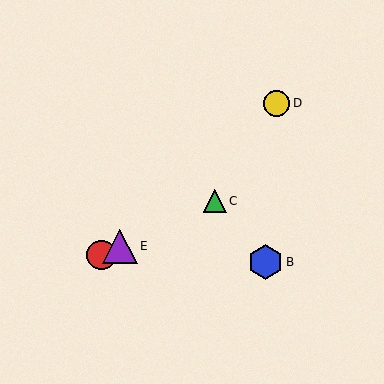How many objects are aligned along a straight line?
3 objects (A, C, E) are aligned along a straight line.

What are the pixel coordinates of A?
Object A is at (101, 255).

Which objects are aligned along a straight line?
Objects A, C, E are aligned along a straight line.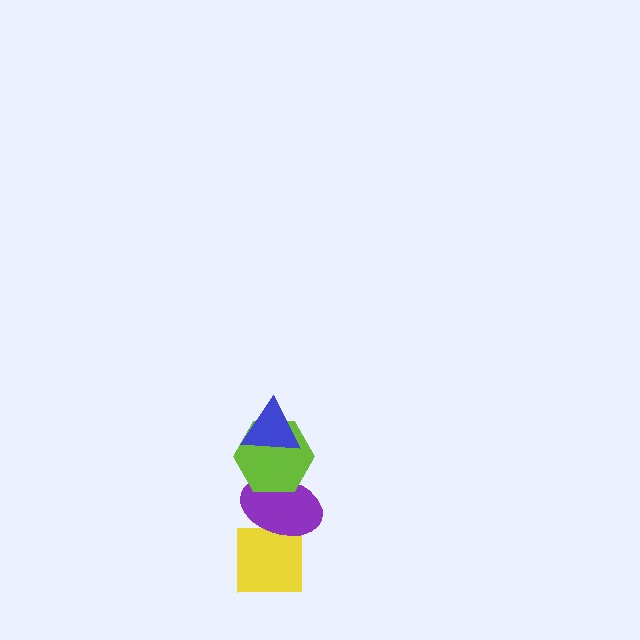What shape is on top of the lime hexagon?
The blue triangle is on top of the lime hexagon.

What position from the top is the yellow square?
The yellow square is 4th from the top.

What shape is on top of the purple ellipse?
The lime hexagon is on top of the purple ellipse.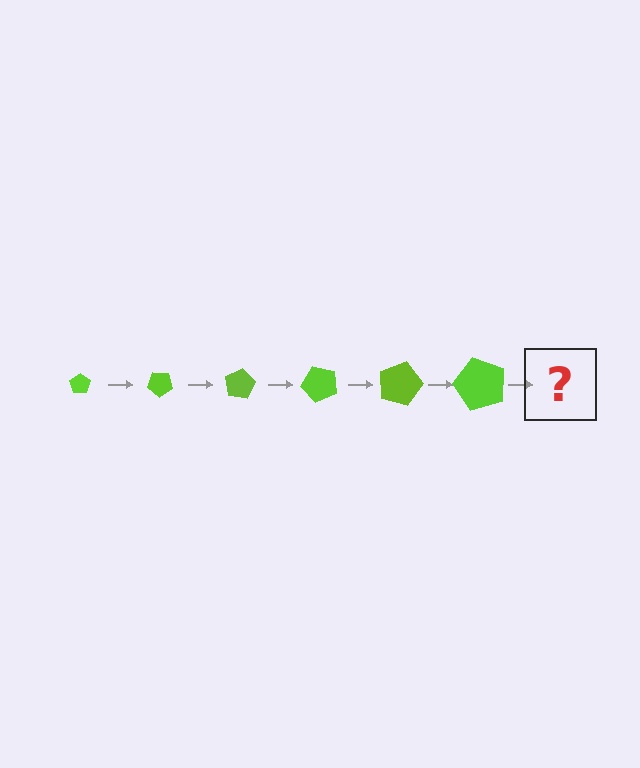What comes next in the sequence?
The next element should be a pentagon, larger than the previous one and rotated 240 degrees from the start.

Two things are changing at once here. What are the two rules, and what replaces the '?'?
The two rules are that the pentagon grows larger each step and it rotates 40 degrees each step. The '?' should be a pentagon, larger than the previous one and rotated 240 degrees from the start.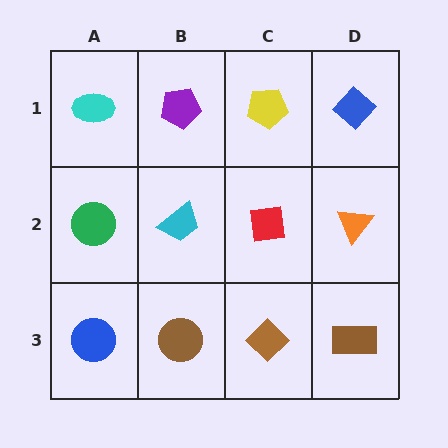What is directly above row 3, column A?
A green circle.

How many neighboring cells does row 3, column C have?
3.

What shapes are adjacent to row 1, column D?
An orange triangle (row 2, column D), a yellow pentagon (row 1, column C).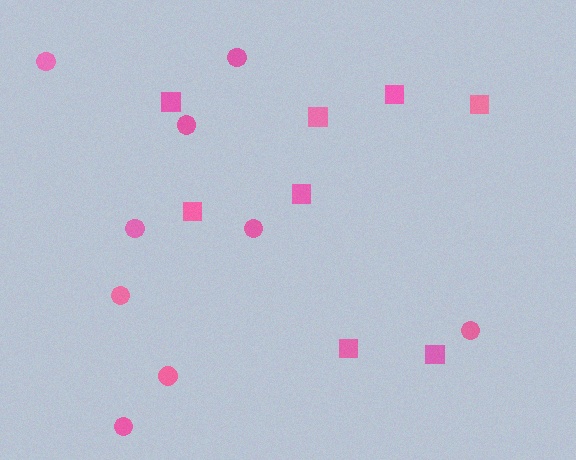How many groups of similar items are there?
There are 2 groups: one group of circles (9) and one group of squares (8).